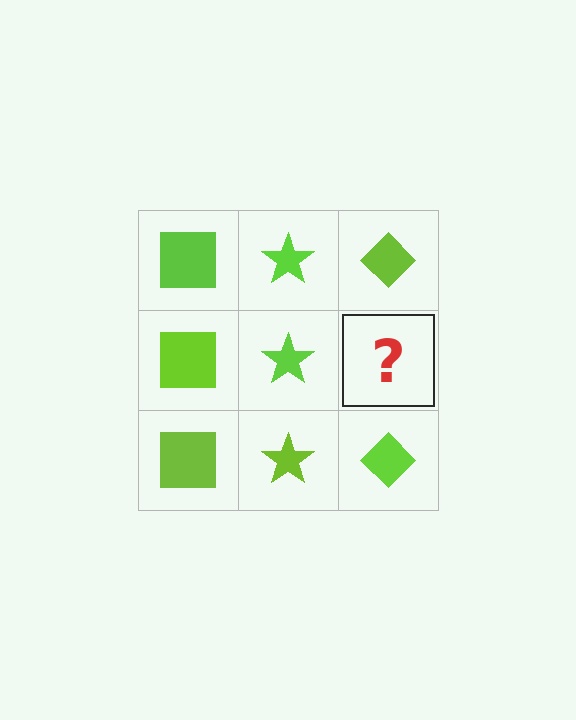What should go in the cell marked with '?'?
The missing cell should contain a lime diamond.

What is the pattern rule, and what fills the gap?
The rule is that each column has a consistent shape. The gap should be filled with a lime diamond.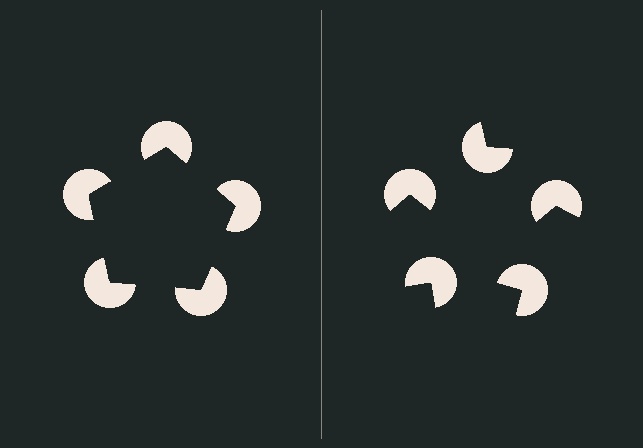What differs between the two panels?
The pac-man discs are positioned identically on both sides; only the wedge orientations differ. On the left they align to a pentagon; on the right they are misaligned.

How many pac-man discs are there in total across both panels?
10 — 5 on each side.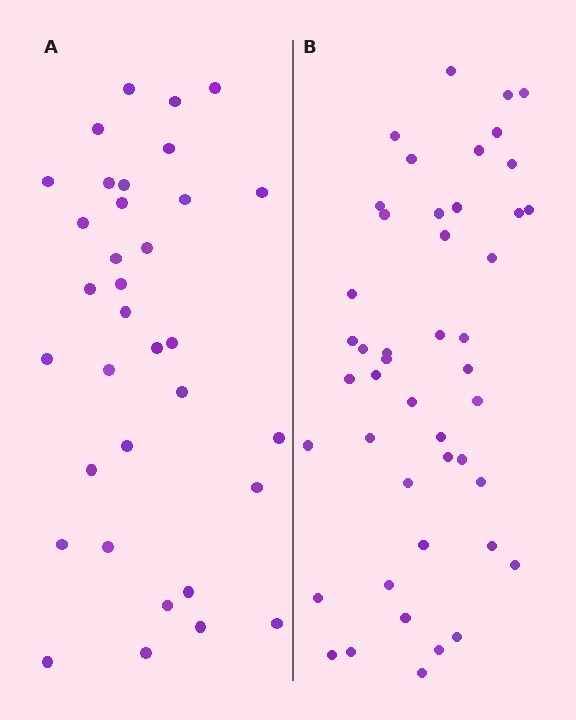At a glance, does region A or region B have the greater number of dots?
Region B (the right region) has more dots.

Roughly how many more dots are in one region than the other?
Region B has roughly 12 or so more dots than region A.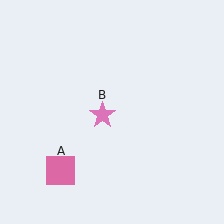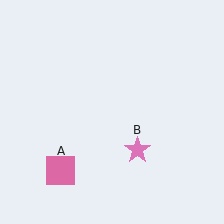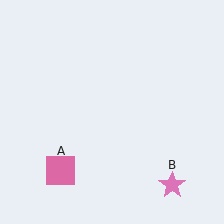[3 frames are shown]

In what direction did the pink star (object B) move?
The pink star (object B) moved down and to the right.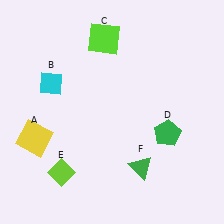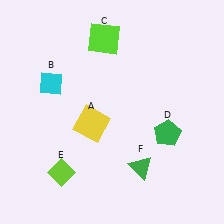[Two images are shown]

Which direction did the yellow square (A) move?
The yellow square (A) moved right.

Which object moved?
The yellow square (A) moved right.